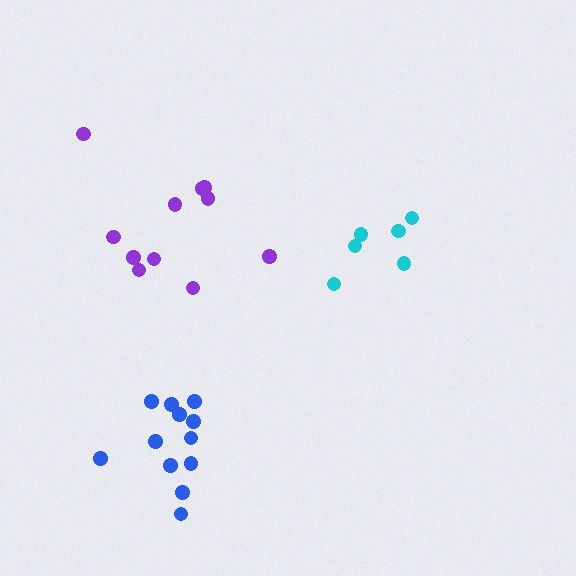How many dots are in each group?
Group 1: 11 dots, Group 2: 6 dots, Group 3: 12 dots (29 total).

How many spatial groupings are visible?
There are 3 spatial groupings.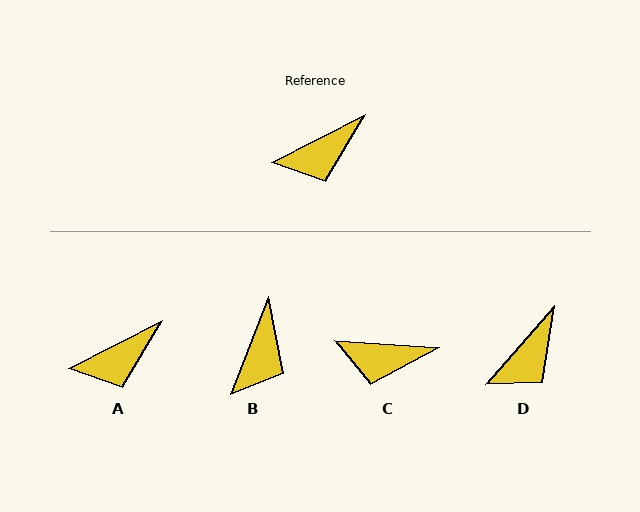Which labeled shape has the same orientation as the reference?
A.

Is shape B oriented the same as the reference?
No, it is off by about 41 degrees.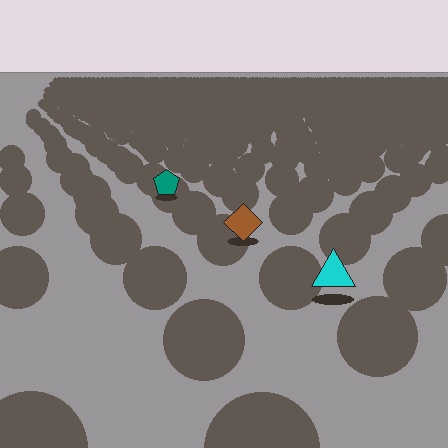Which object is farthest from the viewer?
The teal pentagon is farthest from the viewer. It appears smaller and the ground texture around it is denser.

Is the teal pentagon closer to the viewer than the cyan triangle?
No. The cyan triangle is closer — you can tell from the texture gradient: the ground texture is coarser near it.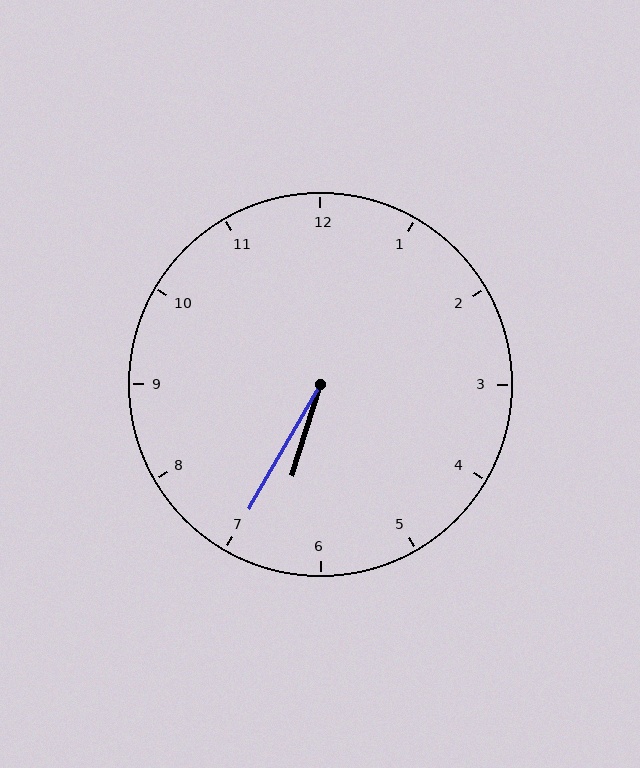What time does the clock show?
6:35.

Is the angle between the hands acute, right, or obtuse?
It is acute.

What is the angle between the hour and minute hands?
Approximately 12 degrees.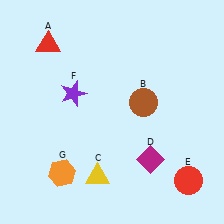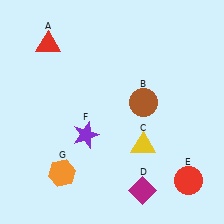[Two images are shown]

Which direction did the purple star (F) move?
The purple star (F) moved down.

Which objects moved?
The objects that moved are: the yellow triangle (C), the magenta diamond (D), the purple star (F).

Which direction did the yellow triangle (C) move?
The yellow triangle (C) moved right.